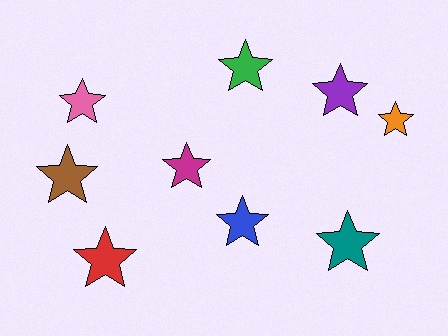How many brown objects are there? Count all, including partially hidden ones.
There is 1 brown object.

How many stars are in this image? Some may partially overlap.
There are 9 stars.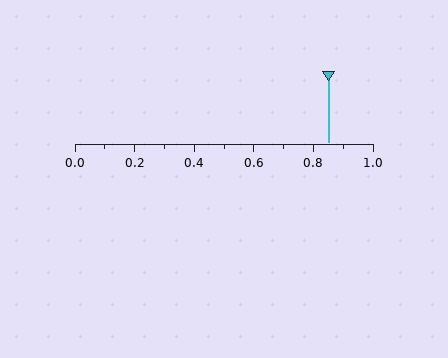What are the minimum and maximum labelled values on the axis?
The axis runs from 0.0 to 1.0.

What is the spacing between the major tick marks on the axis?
The major ticks are spaced 0.2 apart.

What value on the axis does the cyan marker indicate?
The marker indicates approximately 0.85.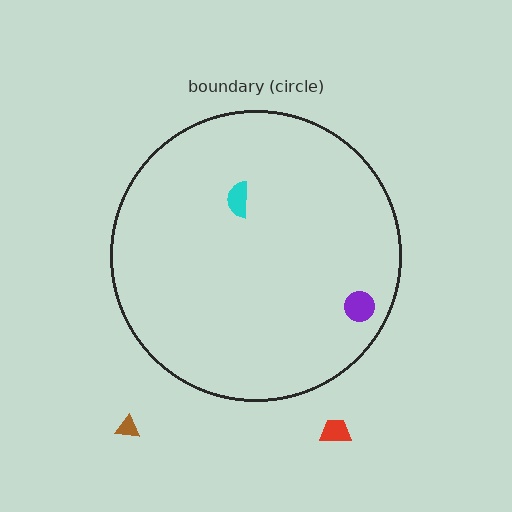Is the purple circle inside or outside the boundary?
Inside.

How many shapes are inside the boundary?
2 inside, 2 outside.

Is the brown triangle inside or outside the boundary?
Outside.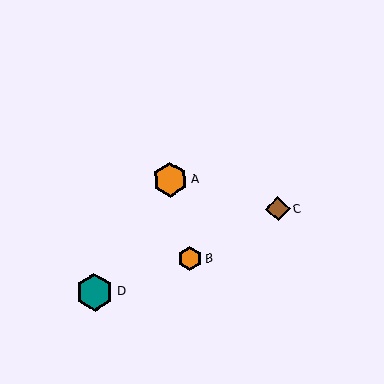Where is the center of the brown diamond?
The center of the brown diamond is at (278, 209).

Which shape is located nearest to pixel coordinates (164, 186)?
The orange hexagon (labeled A) at (170, 180) is nearest to that location.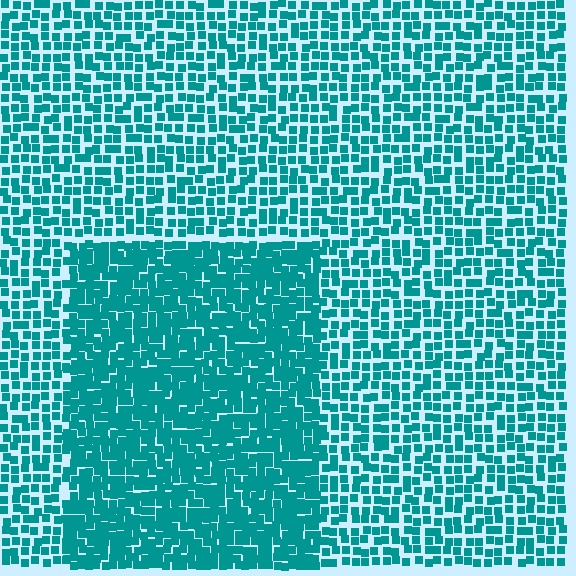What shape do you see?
I see a rectangle.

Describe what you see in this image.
The image contains small teal elements arranged at two different densities. A rectangle-shaped region is visible where the elements are more densely packed than the surrounding area.